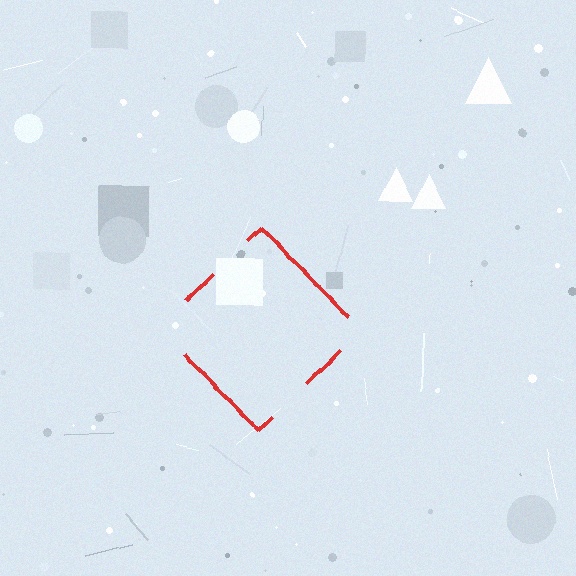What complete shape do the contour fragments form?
The contour fragments form a diamond.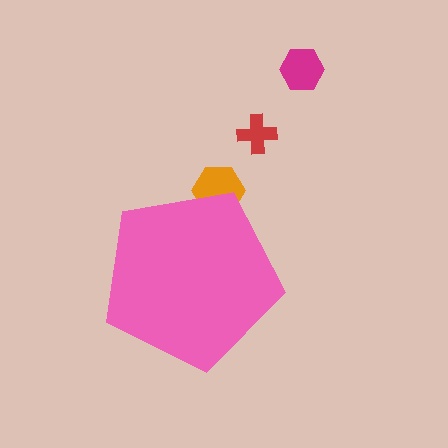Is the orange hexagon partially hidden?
Yes, the orange hexagon is partially hidden behind the pink pentagon.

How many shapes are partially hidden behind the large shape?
1 shape is partially hidden.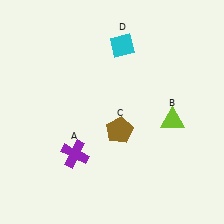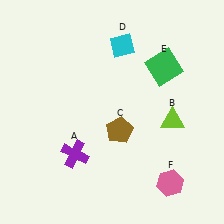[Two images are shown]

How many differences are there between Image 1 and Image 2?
There are 2 differences between the two images.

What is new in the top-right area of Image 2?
A green square (E) was added in the top-right area of Image 2.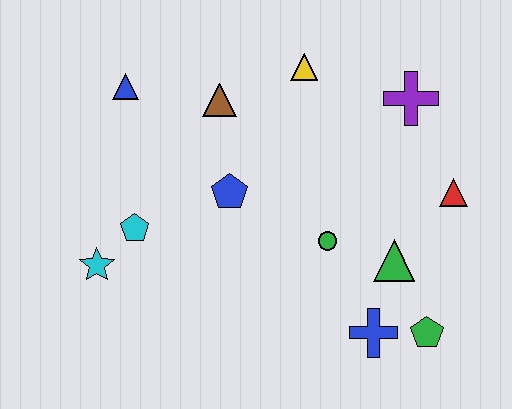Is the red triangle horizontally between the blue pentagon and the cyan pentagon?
No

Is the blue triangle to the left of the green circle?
Yes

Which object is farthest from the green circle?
The blue triangle is farthest from the green circle.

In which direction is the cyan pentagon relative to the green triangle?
The cyan pentagon is to the left of the green triangle.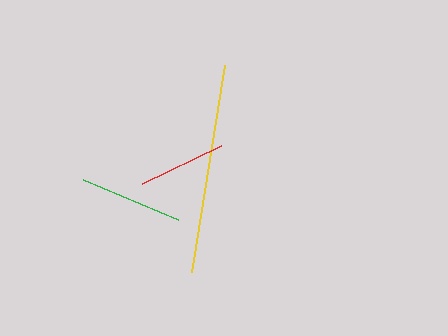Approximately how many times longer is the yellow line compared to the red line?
The yellow line is approximately 2.4 times the length of the red line.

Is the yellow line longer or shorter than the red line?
The yellow line is longer than the red line.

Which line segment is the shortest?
The red line is the shortest at approximately 88 pixels.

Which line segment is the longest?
The yellow line is the longest at approximately 210 pixels.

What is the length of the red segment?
The red segment is approximately 88 pixels long.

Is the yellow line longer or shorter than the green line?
The yellow line is longer than the green line.